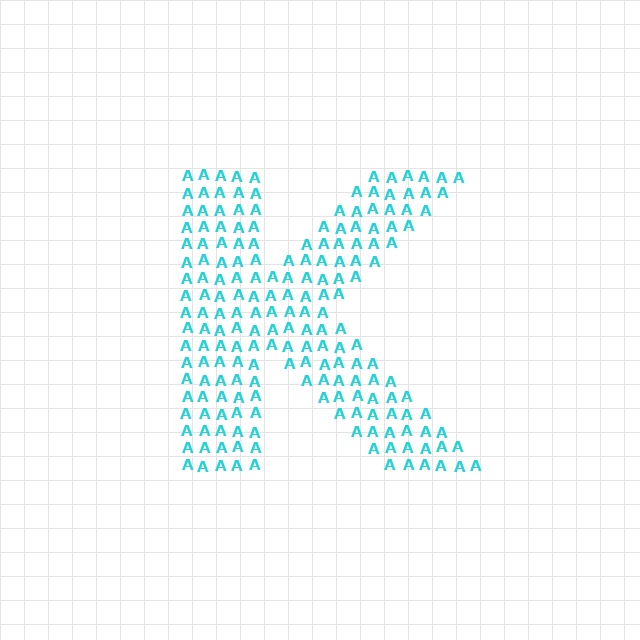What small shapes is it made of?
It is made of small letter A's.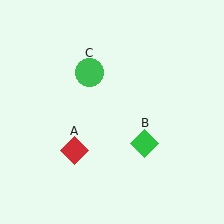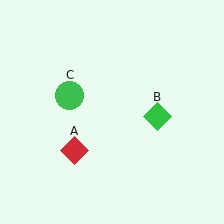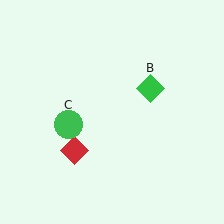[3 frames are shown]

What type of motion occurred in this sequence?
The green diamond (object B), green circle (object C) rotated counterclockwise around the center of the scene.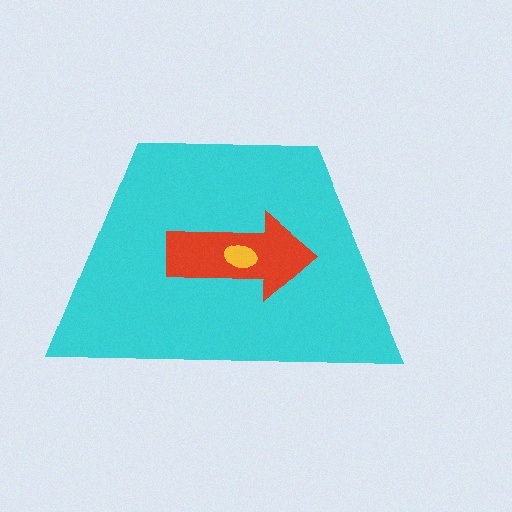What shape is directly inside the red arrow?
The yellow ellipse.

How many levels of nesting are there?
3.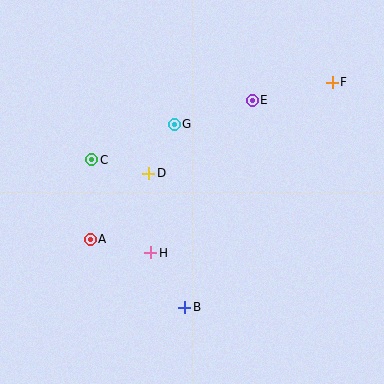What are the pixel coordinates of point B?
Point B is at (185, 307).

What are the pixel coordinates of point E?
Point E is at (252, 100).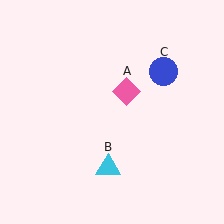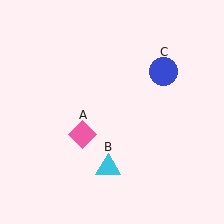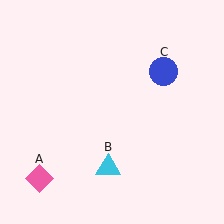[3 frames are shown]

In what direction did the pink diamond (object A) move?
The pink diamond (object A) moved down and to the left.